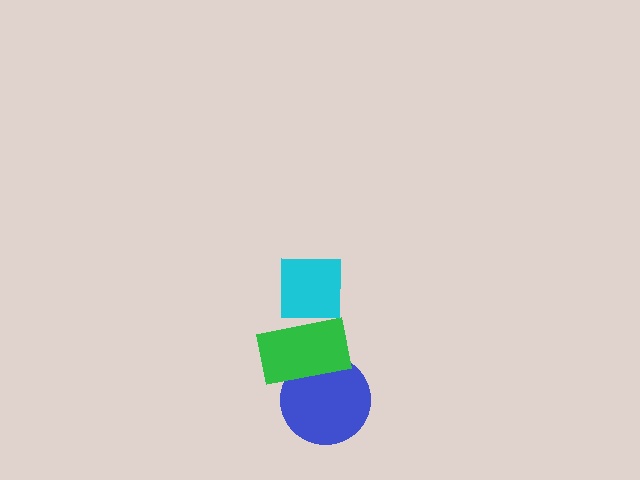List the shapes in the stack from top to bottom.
From top to bottom: the cyan square, the green rectangle, the blue circle.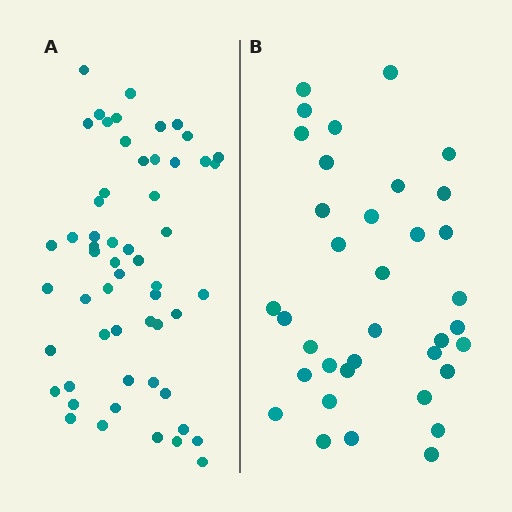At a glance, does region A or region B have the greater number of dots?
Region A (the left region) has more dots.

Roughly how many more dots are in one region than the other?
Region A has approximately 20 more dots than region B.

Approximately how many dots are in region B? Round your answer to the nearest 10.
About 40 dots. (The exact count is 36, which rounds to 40.)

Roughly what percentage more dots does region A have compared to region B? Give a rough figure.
About 55% more.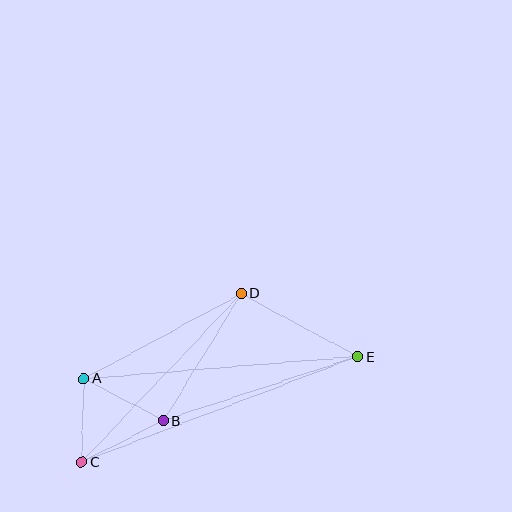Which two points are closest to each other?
Points A and C are closest to each other.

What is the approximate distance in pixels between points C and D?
The distance between C and D is approximately 232 pixels.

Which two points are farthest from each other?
Points C and E are farthest from each other.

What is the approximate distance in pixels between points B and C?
The distance between B and C is approximately 92 pixels.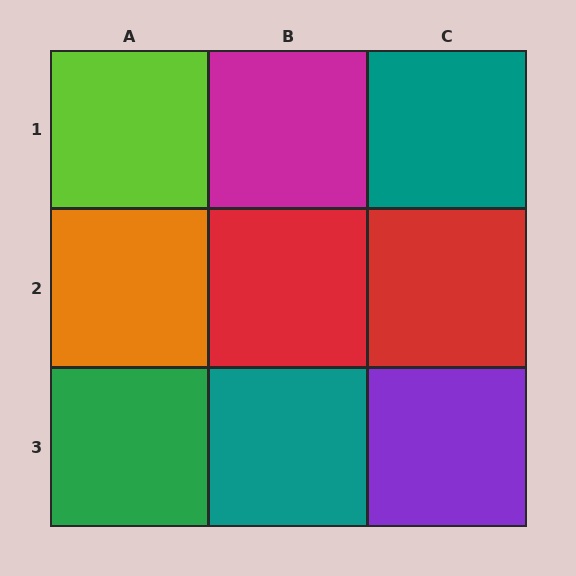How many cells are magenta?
1 cell is magenta.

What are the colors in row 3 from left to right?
Green, teal, purple.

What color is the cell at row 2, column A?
Orange.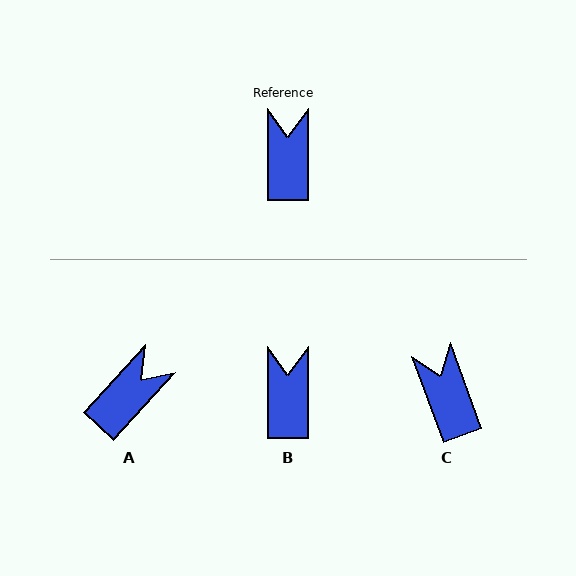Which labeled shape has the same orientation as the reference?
B.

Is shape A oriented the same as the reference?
No, it is off by about 43 degrees.